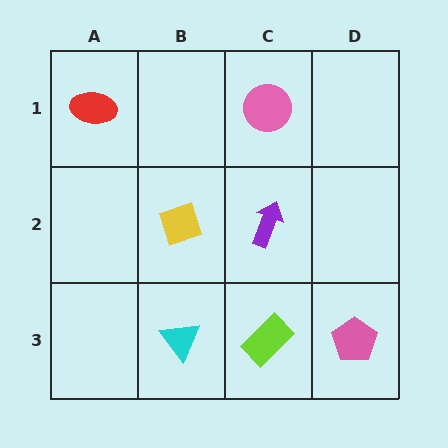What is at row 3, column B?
A cyan triangle.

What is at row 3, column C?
A lime rectangle.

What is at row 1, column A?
A red ellipse.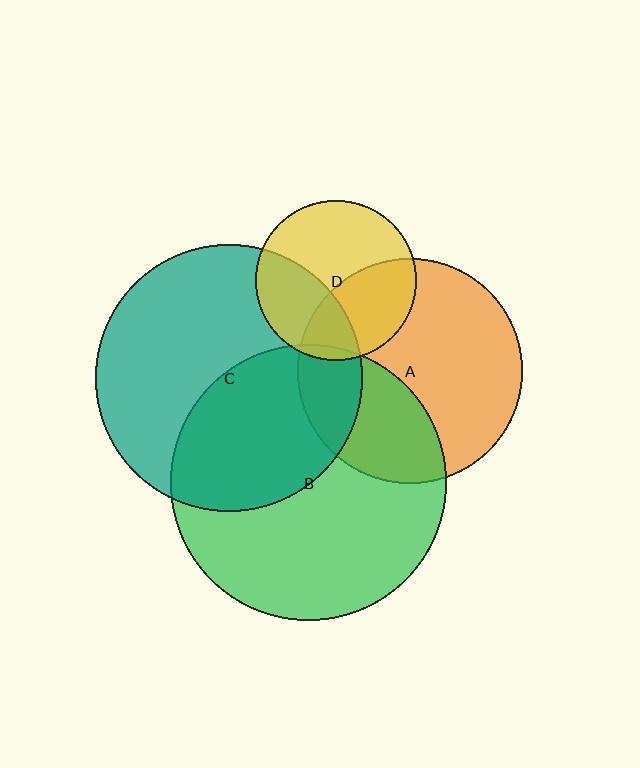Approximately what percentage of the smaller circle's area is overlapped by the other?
Approximately 35%.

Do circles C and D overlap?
Yes.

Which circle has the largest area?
Circle B (green).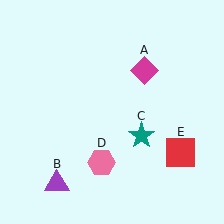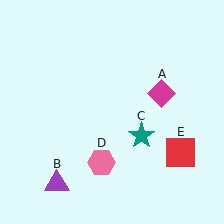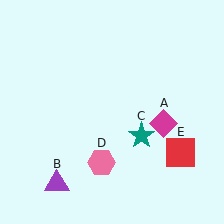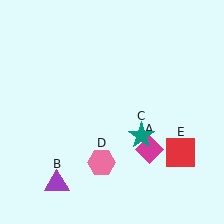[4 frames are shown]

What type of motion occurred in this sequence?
The magenta diamond (object A) rotated clockwise around the center of the scene.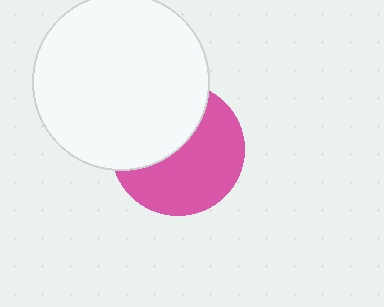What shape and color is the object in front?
The object in front is a white circle.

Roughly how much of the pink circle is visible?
About half of it is visible (roughly 58%).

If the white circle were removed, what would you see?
You would see the complete pink circle.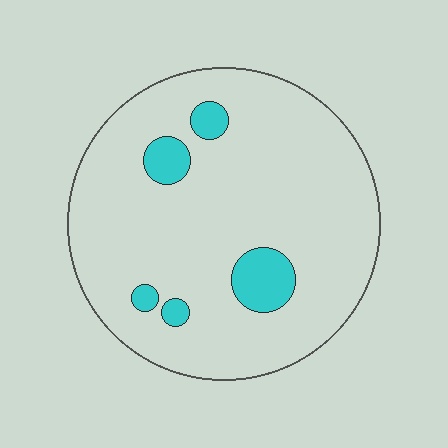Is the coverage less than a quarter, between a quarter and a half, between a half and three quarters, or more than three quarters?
Less than a quarter.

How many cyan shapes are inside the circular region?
5.